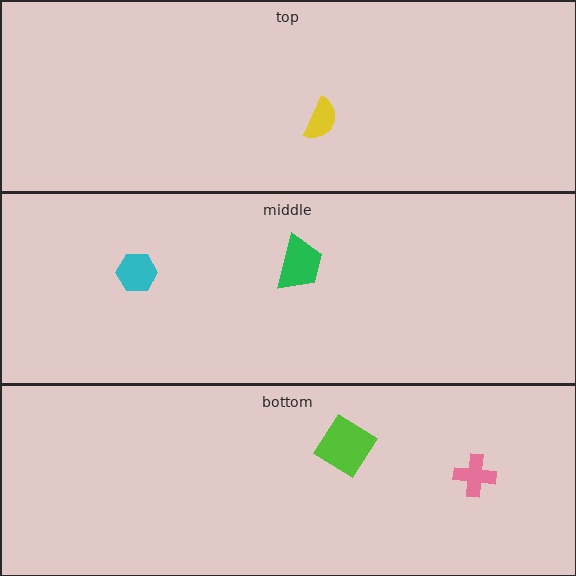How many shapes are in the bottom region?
2.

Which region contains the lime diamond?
The bottom region.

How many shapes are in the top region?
1.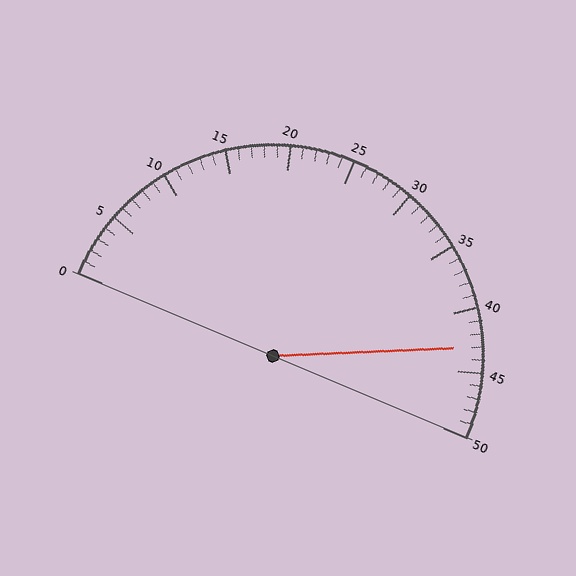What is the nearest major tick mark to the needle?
The nearest major tick mark is 45.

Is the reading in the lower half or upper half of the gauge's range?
The reading is in the upper half of the range (0 to 50).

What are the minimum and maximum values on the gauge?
The gauge ranges from 0 to 50.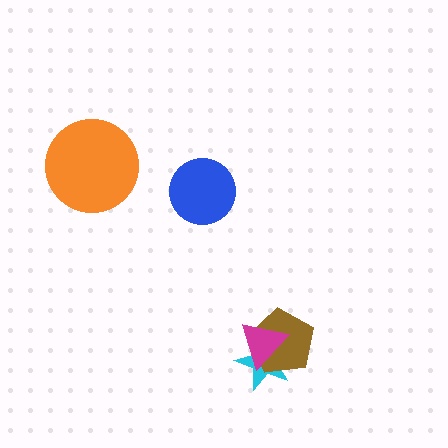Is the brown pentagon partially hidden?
Yes, it is partially covered by another shape.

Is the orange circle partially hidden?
No, no other shape covers it.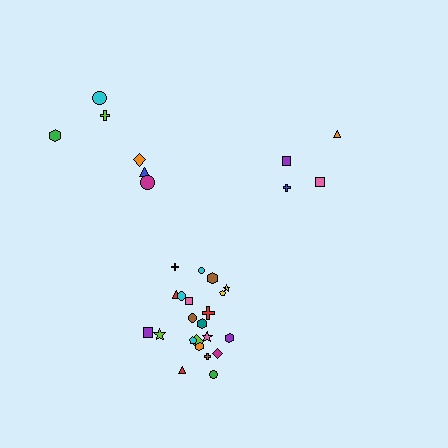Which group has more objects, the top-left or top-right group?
The top-left group.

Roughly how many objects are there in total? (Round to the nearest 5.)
Roughly 30 objects in total.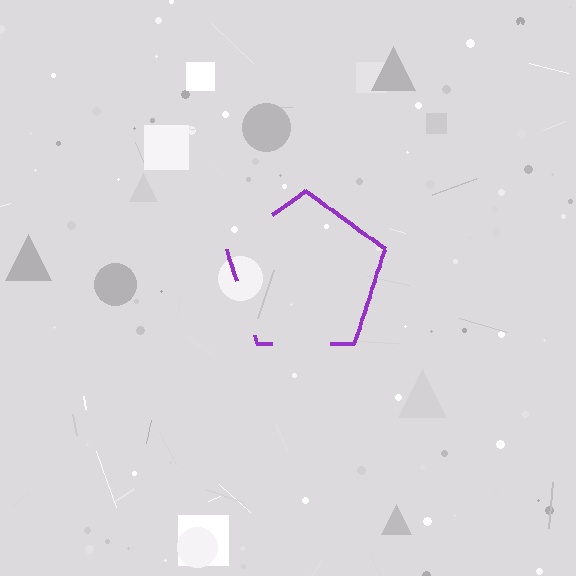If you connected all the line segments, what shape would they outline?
They would outline a pentagon.